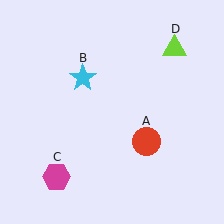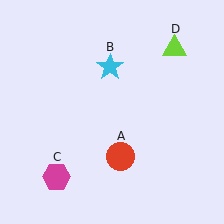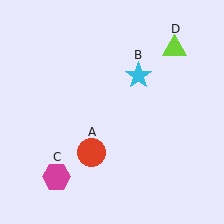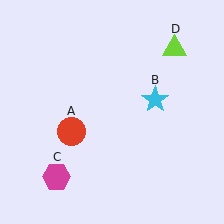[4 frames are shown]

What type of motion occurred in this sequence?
The red circle (object A), cyan star (object B) rotated clockwise around the center of the scene.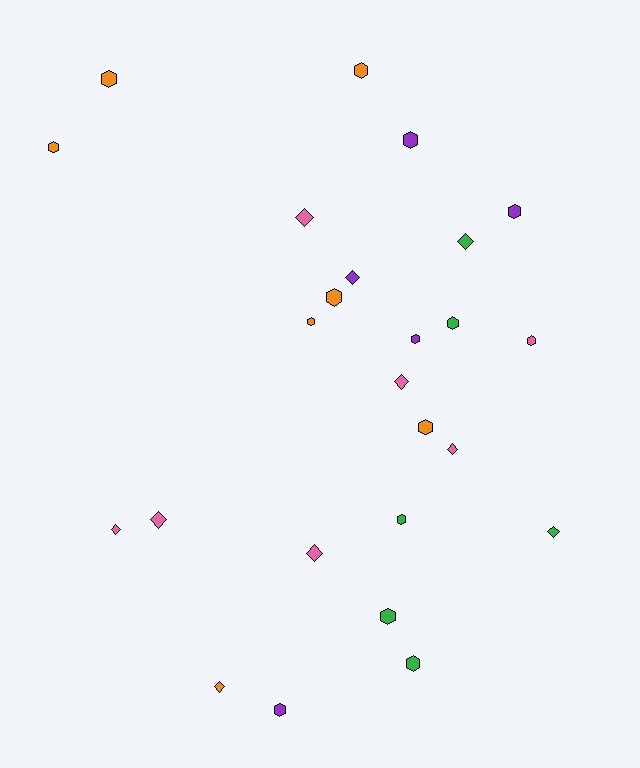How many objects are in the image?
There are 25 objects.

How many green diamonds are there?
There are 2 green diamonds.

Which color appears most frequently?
Orange, with 7 objects.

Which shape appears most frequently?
Hexagon, with 15 objects.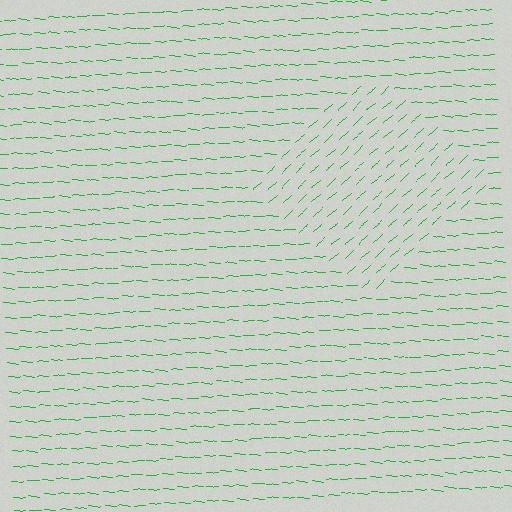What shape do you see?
I see a diamond.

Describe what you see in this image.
The image is filled with small green line segments. A diamond region in the image has lines oriented differently from the surrounding lines, creating a visible texture boundary.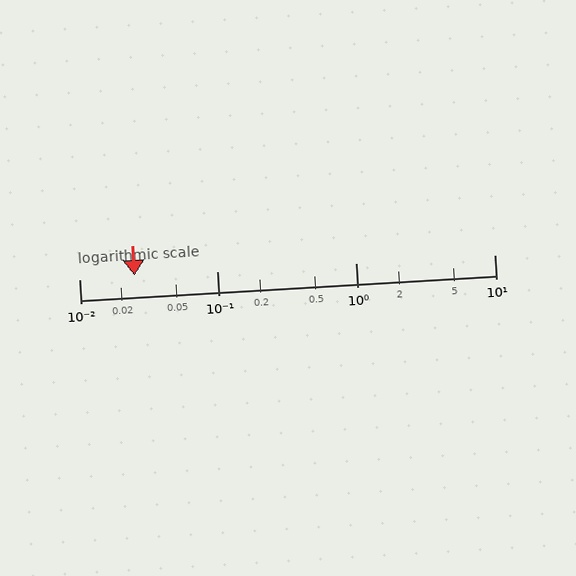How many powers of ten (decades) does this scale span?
The scale spans 3 decades, from 0.01 to 10.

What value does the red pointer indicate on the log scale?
The pointer indicates approximately 0.025.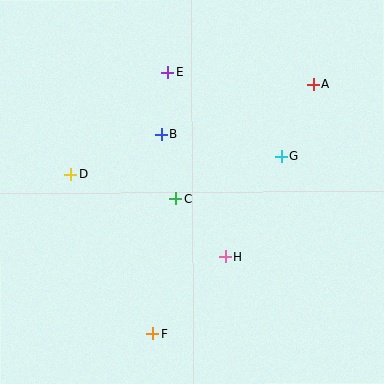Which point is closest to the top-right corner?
Point A is closest to the top-right corner.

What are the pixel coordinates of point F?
Point F is at (152, 334).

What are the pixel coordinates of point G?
Point G is at (281, 157).